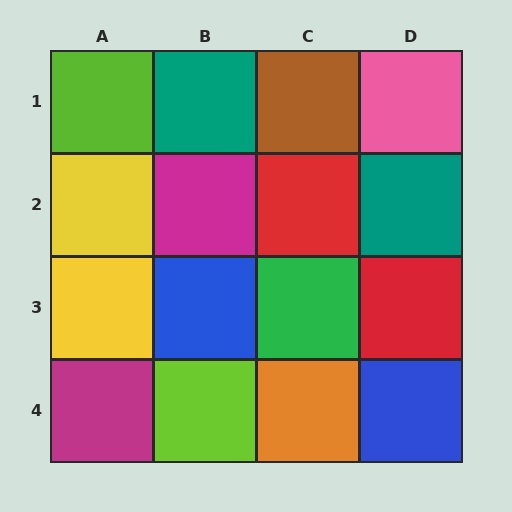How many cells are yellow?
2 cells are yellow.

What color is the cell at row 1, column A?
Lime.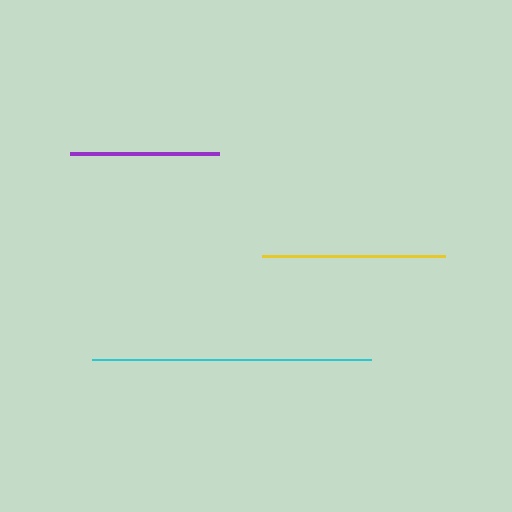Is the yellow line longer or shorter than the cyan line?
The cyan line is longer than the yellow line.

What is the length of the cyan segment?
The cyan segment is approximately 280 pixels long.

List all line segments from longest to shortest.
From longest to shortest: cyan, yellow, purple.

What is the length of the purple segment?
The purple segment is approximately 148 pixels long.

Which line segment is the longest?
The cyan line is the longest at approximately 280 pixels.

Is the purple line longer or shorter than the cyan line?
The cyan line is longer than the purple line.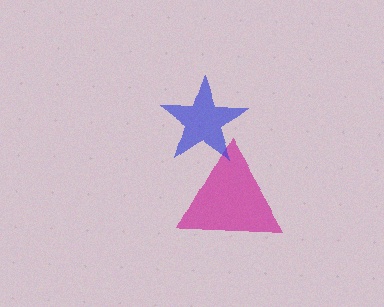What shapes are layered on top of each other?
The layered shapes are: a magenta triangle, a blue star.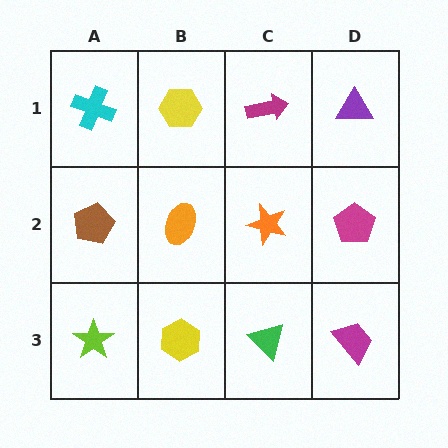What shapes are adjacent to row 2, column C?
A magenta arrow (row 1, column C), a green triangle (row 3, column C), an orange ellipse (row 2, column B), a magenta pentagon (row 2, column D).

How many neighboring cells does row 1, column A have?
2.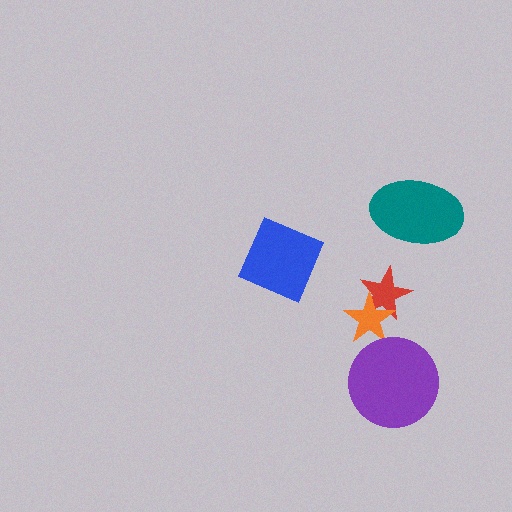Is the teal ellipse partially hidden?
No, no other shape covers it.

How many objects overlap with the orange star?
1 object overlaps with the orange star.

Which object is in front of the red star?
The orange star is in front of the red star.